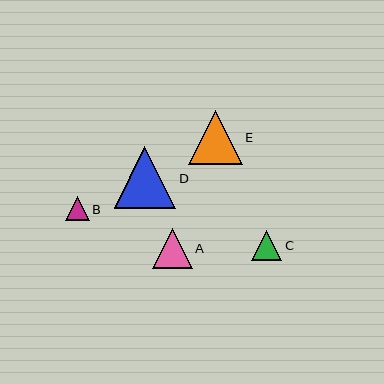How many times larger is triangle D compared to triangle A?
Triangle D is approximately 1.5 times the size of triangle A.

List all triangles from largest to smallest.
From largest to smallest: D, E, A, C, B.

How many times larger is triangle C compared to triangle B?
Triangle C is approximately 1.3 times the size of triangle B.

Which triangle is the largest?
Triangle D is the largest with a size of approximately 61 pixels.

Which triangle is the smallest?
Triangle B is the smallest with a size of approximately 24 pixels.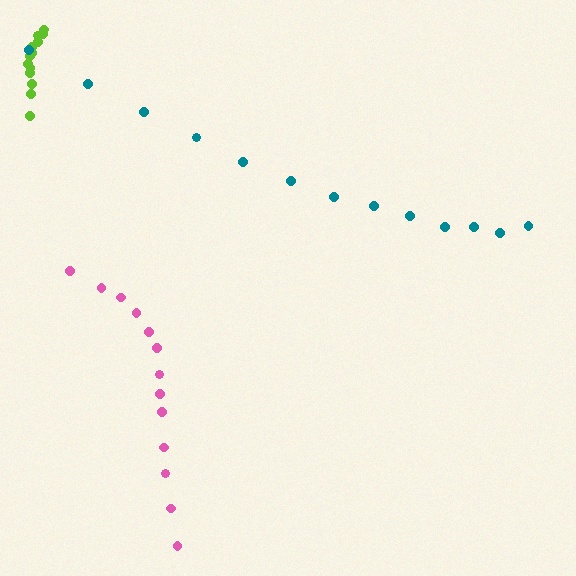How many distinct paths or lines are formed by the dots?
There are 3 distinct paths.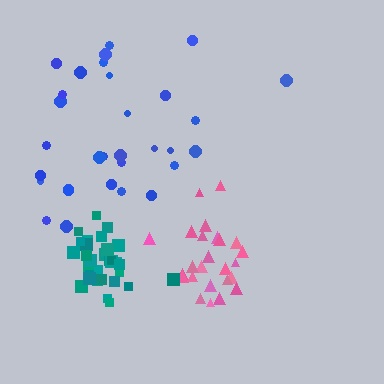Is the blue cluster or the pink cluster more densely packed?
Pink.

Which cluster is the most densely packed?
Teal.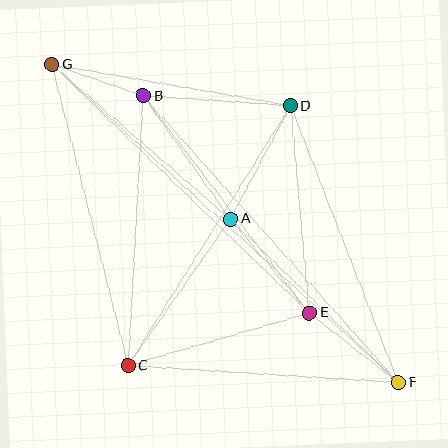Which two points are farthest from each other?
Points F and G are farthest from each other.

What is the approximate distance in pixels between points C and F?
The distance between C and F is approximately 271 pixels.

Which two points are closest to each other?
Points B and G are closest to each other.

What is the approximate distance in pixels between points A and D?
The distance between A and D is approximately 128 pixels.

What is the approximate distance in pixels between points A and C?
The distance between A and C is approximately 179 pixels.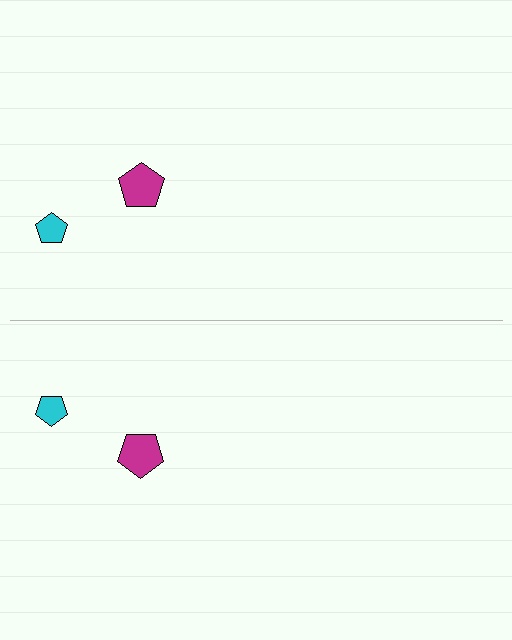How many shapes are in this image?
There are 4 shapes in this image.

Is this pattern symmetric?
Yes, this pattern has bilateral (reflection) symmetry.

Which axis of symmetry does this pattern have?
The pattern has a horizontal axis of symmetry running through the center of the image.